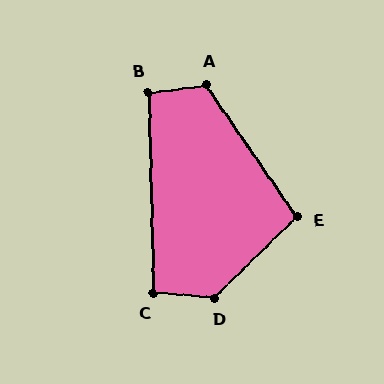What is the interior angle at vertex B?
Approximately 97 degrees (obtuse).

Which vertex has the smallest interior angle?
C, at approximately 96 degrees.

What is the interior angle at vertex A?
Approximately 116 degrees (obtuse).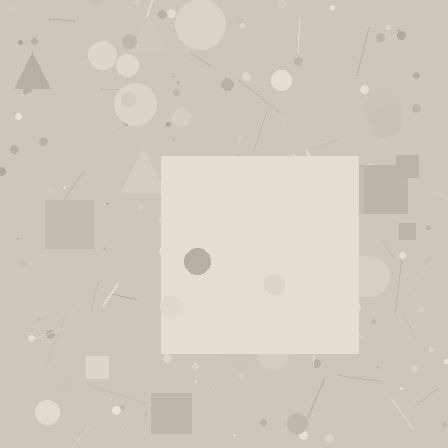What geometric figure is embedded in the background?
A square is embedded in the background.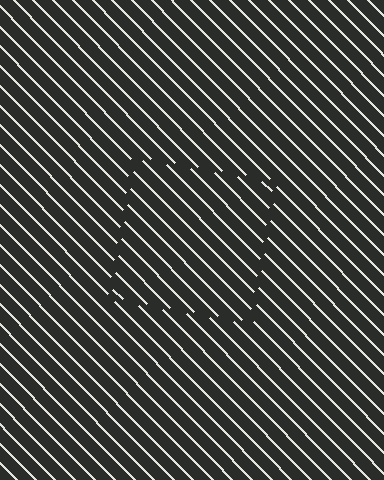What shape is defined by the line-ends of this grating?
An illusory square. The interior of the shape contains the same grating, shifted by half a period — the contour is defined by the phase discontinuity where line-ends from the inner and outer gratings abut.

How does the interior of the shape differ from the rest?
The interior of the shape contains the same grating, shifted by half a period — the contour is defined by the phase discontinuity where line-ends from the inner and outer gratings abut.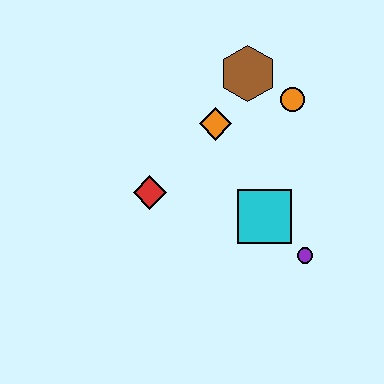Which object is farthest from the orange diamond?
The purple circle is farthest from the orange diamond.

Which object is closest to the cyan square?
The purple circle is closest to the cyan square.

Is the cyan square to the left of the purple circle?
Yes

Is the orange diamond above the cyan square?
Yes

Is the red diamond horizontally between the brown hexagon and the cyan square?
No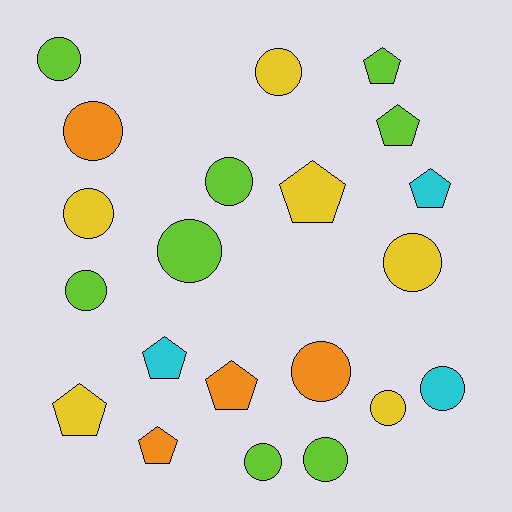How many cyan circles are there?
There is 1 cyan circle.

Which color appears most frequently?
Lime, with 8 objects.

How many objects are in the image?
There are 21 objects.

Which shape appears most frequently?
Circle, with 13 objects.